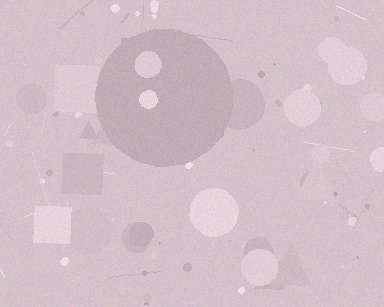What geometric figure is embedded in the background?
A circle is embedded in the background.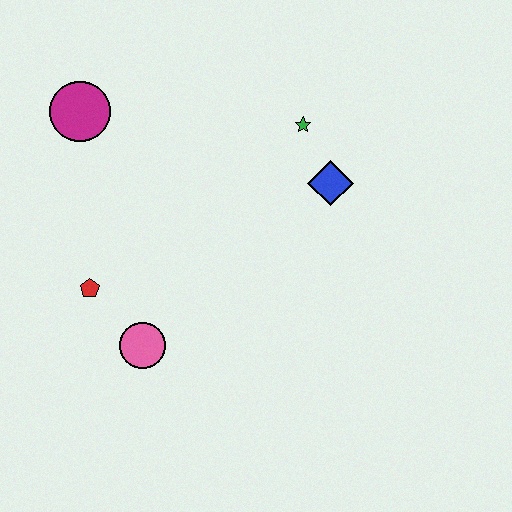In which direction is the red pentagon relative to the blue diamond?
The red pentagon is to the left of the blue diamond.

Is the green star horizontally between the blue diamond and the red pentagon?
Yes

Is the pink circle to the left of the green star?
Yes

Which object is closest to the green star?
The blue diamond is closest to the green star.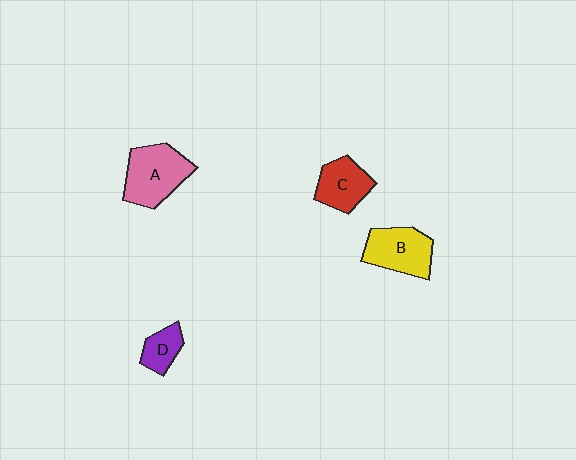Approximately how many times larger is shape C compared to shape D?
Approximately 1.6 times.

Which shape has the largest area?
Shape A (pink).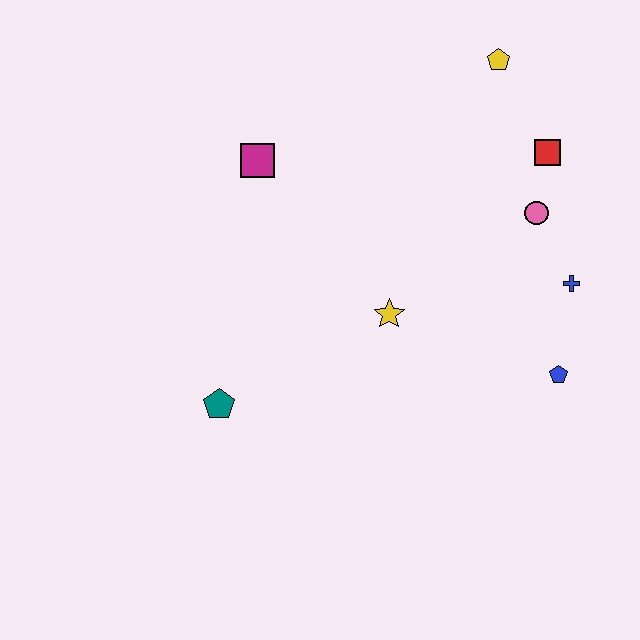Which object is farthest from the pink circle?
The teal pentagon is farthest from the pink circle.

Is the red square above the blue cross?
Yes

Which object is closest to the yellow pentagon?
The red square is closest to the yellow pentagon.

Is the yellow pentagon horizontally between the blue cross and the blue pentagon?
No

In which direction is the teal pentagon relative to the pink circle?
The teal pentagon is to the left of the pink circle.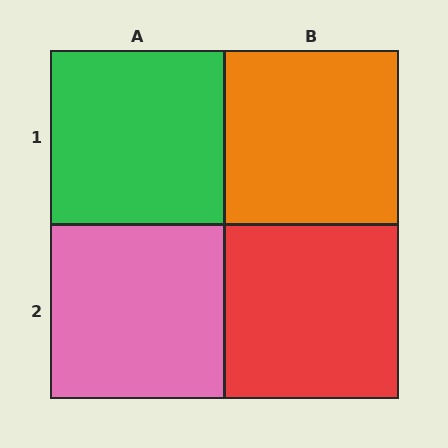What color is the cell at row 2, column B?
Red.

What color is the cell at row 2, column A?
Pink.